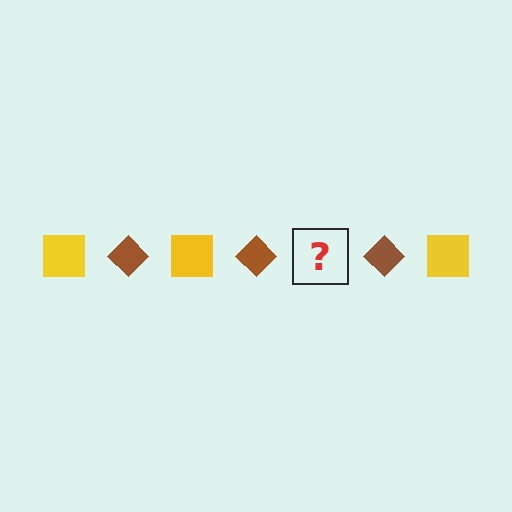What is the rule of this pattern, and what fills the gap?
The rule is that the pattern alternates between yellow square and brown diamond. The gap should be filled with a yellow square.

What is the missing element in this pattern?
The missing element is a yellow square.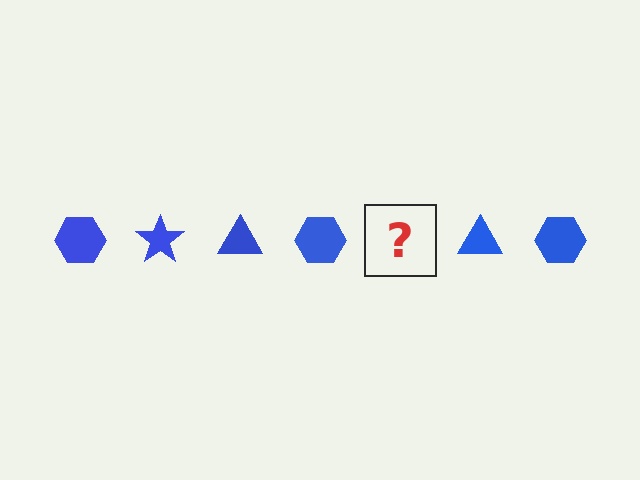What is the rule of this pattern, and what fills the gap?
The rule is that the pattern cycles through hexagon, star, triangle shapes in blue. The gap should be filled with a blue star.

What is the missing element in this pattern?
The missing element is a blue star.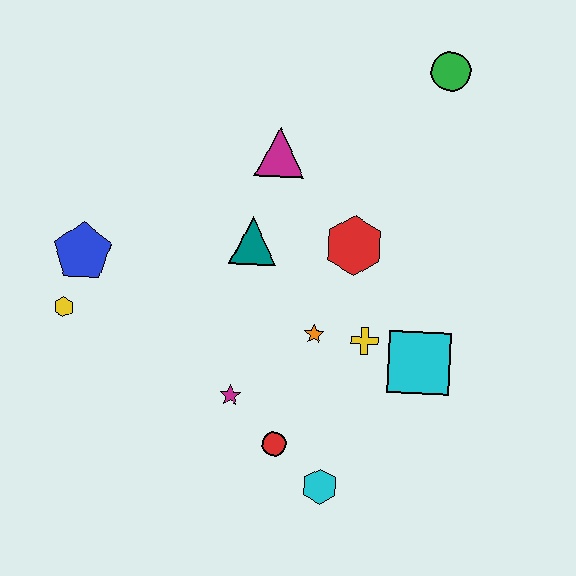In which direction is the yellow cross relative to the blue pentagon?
The yellow cross is to the right of the blue pentagon.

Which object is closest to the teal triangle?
The magenta triangle is closest to the teal triangle.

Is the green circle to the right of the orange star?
Yes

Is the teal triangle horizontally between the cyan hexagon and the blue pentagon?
Yes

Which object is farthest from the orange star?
The green circle is farthest from the orange star.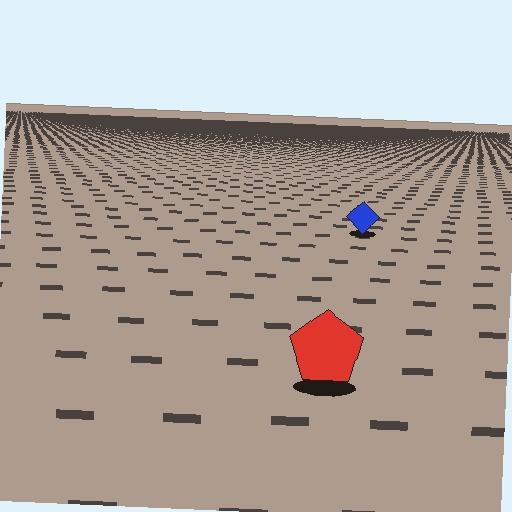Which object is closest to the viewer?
The red pentagon is closest. The texture marks near it are larger and more spread out.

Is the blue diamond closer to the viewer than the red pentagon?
No. The red pentagon is closer — you can tell from the texture gradient: the ground texture is coarser near it.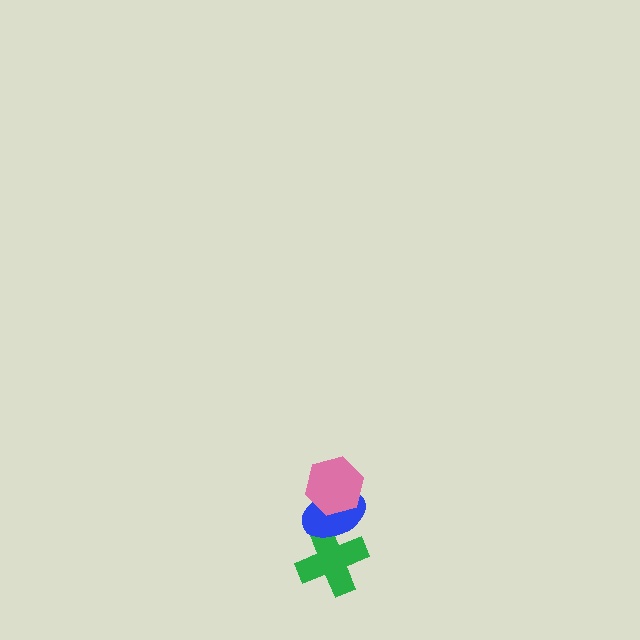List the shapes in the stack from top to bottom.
From top to bottom: the pink hexagon, the blue ellipse, the green cross.